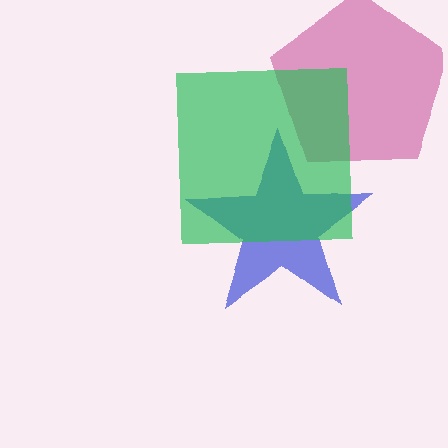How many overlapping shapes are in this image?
There are 3 overlapping shapes in the image.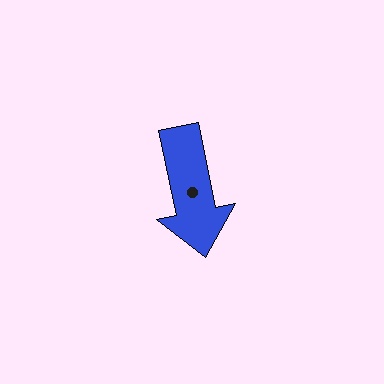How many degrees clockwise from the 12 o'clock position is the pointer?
Approximately 169 degrees.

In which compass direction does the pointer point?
South.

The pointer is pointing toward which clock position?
Roughly 6 o'clock.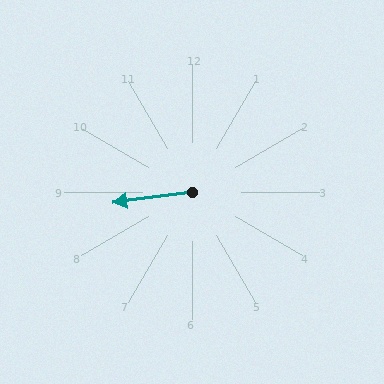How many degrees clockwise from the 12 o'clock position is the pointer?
Approximately 263 degrees.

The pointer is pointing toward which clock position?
Roughly 9 o'clock.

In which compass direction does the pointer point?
West.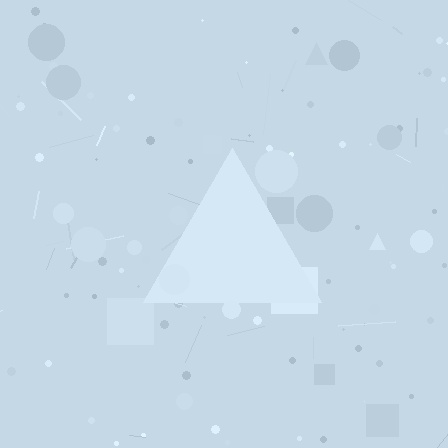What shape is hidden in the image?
A triangle is hidden in the image.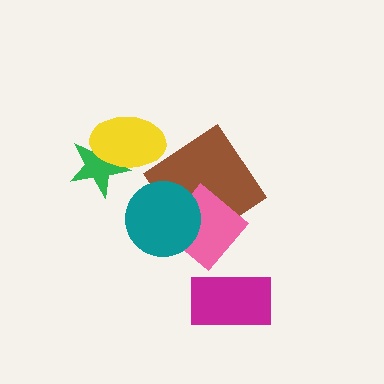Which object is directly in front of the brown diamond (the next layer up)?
The pink diamond is directly in front of the brown diamond.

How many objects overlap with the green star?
1 object overlaps with the green star.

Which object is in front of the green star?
The yellow ellipse is in front of the green star.